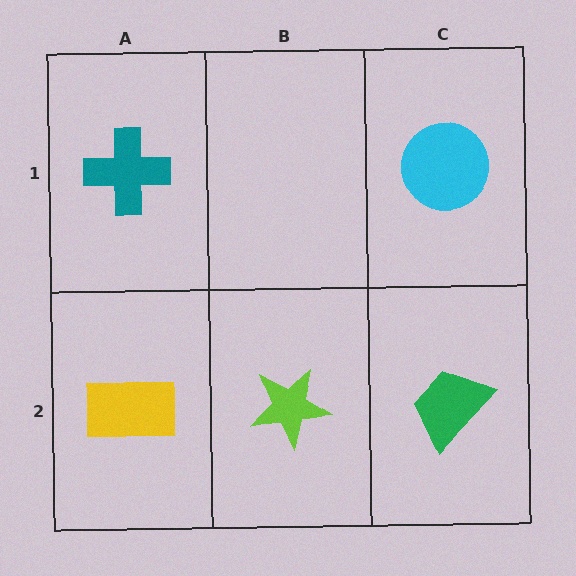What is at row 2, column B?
A lime star.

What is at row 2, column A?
A yellow rectangle.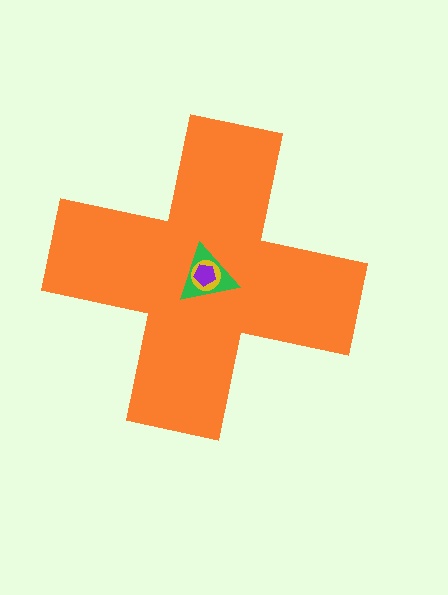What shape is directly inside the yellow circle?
The purple pentagon.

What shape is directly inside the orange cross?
The green triangle.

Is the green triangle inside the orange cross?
Yes.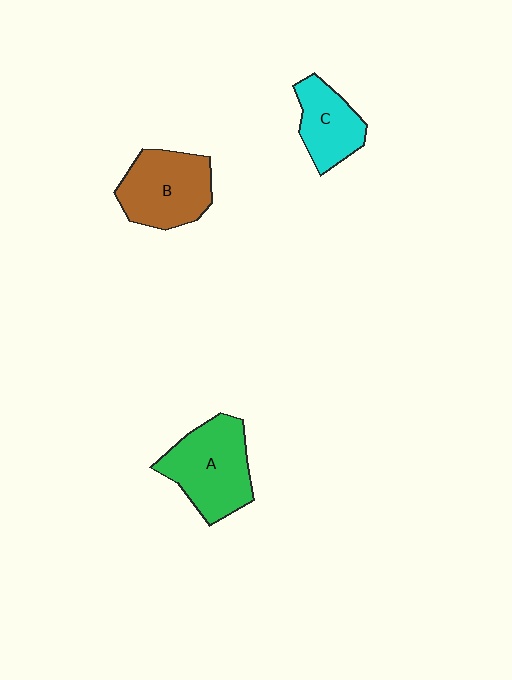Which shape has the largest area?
Shape A (green).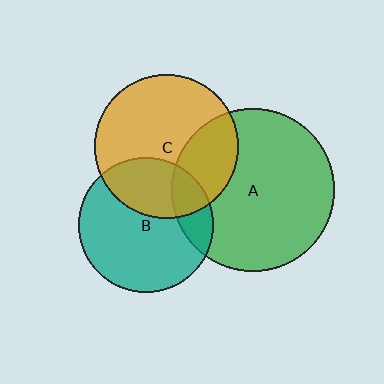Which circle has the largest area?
Circle A (green).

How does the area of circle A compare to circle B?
Approximately 1.4 times.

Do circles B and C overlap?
Yes.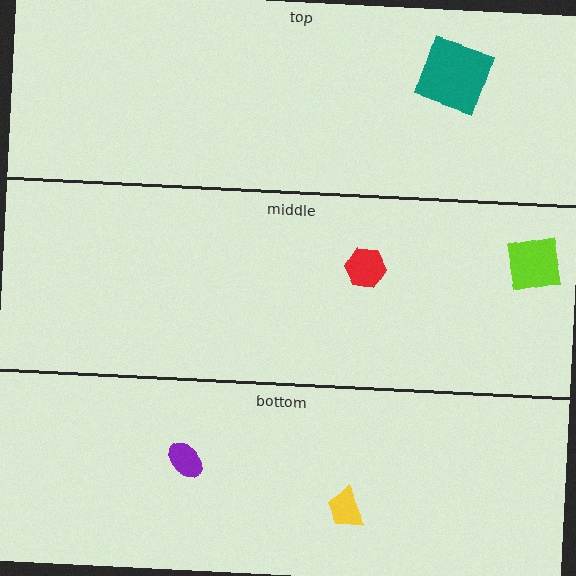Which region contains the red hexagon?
The middle region.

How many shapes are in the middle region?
2.